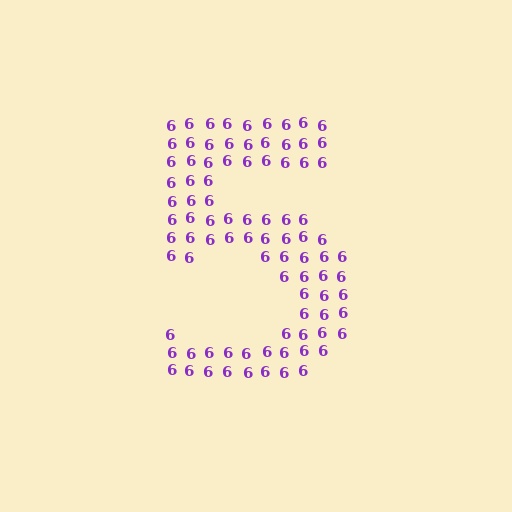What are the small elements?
The small elements are digit 6's.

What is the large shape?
The large shape is the digit 5.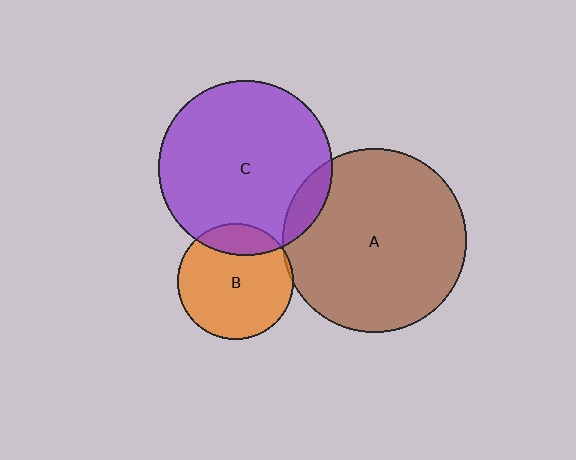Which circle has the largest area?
Circle A (brown).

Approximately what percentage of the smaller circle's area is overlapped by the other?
Approximately 10%.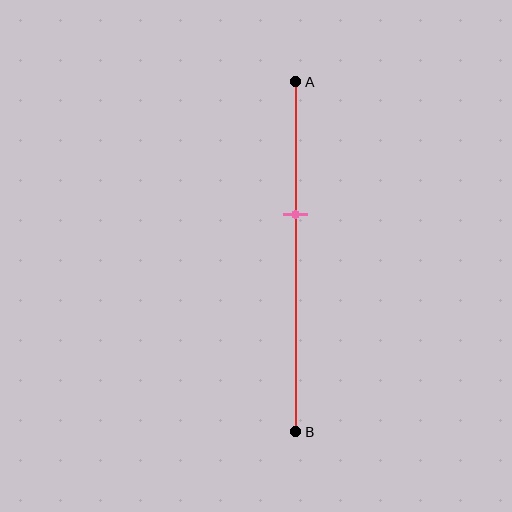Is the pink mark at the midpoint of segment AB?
No, the mark is at about 40% from A, not at the 50% midpoint.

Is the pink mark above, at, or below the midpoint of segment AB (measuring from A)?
The pink mark is above the midpoint of segment AB.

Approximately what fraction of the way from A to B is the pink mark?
The pink mark is approximately 40% of the way from A to B.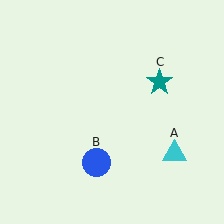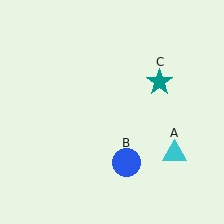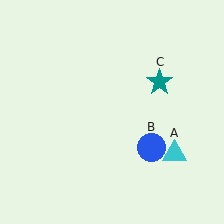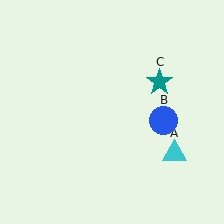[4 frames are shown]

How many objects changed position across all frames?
1 object changed position: blue circle (object B).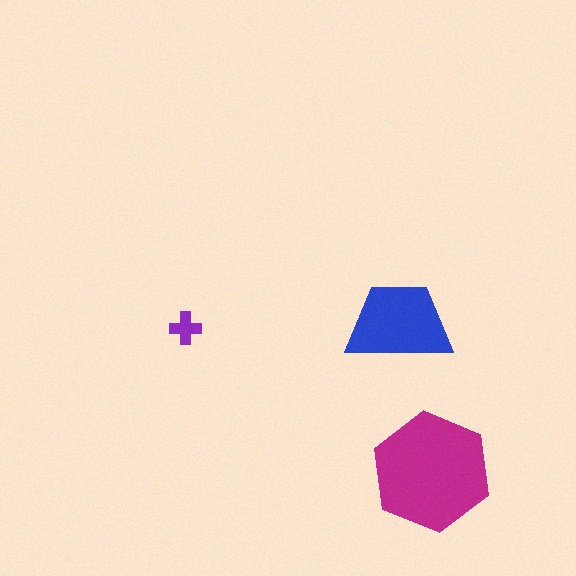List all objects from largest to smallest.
The magenta hexagon, the blue trapezoid, the purple cross.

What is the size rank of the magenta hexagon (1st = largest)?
1st.